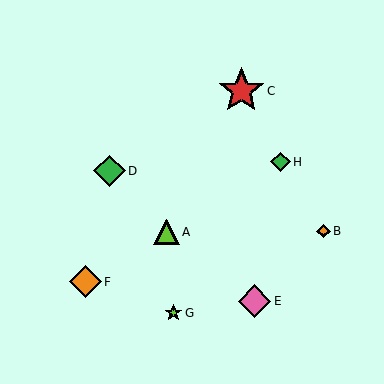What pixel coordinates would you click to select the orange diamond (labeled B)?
Click at (323, 231) to select the orange diamond B.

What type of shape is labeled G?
Shape G is a lime star.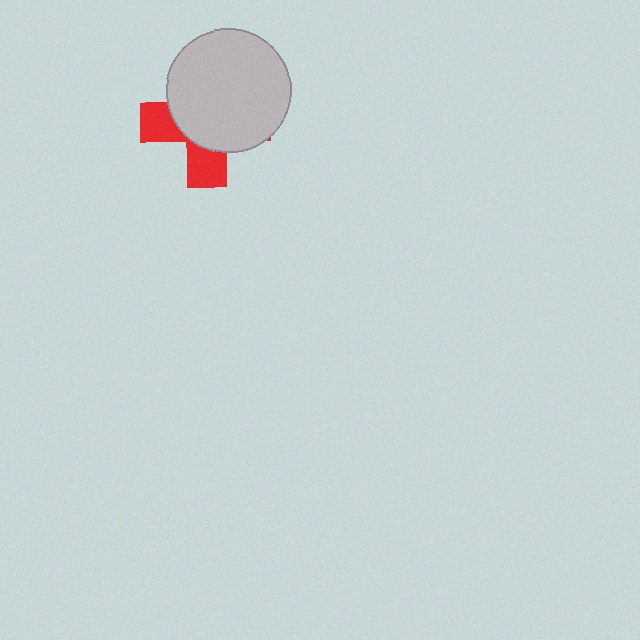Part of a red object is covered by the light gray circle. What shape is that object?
It is a cross.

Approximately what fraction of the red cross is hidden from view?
Roughly 67% of the red cross is hidden behind the light gray circle.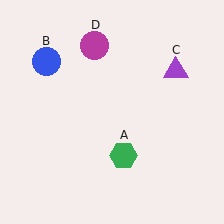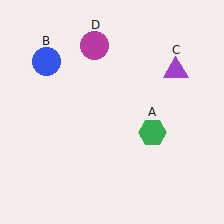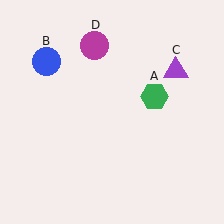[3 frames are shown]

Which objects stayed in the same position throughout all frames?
Blue circle (object B) and purple triangle (object C) and magenta circle (object D) remained stationary.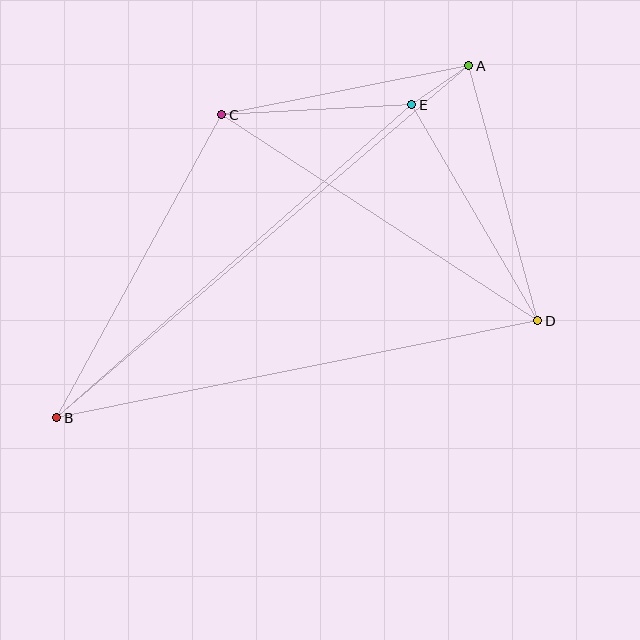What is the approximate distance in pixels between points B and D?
The distance between B and D is approximately 491 pixels.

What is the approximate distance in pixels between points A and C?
The distance between A and C is approximately 252 pixels.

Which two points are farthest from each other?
Points A and B are farthest from each other.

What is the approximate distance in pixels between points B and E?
The distance between B and E is approximately 473 pixels.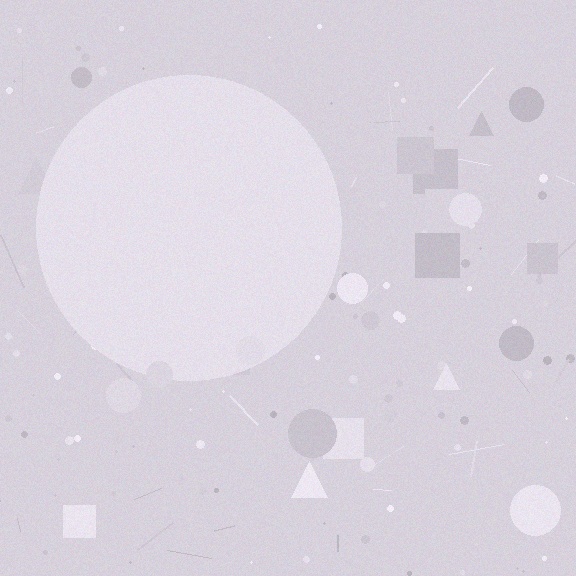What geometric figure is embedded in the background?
A circle is embedded in the background.